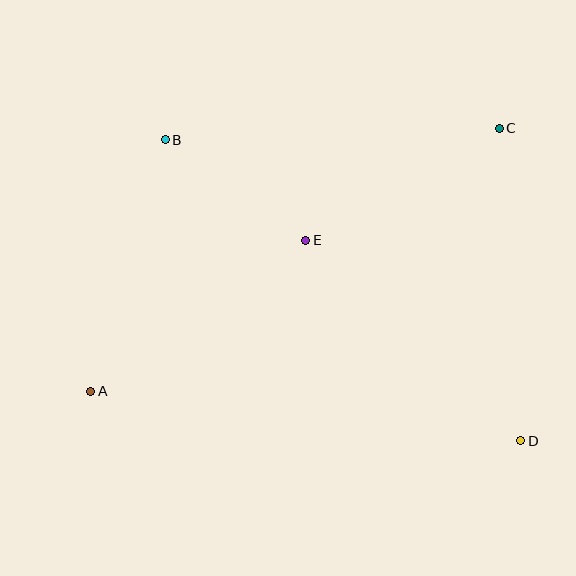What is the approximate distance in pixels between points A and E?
The distance between A and E is approximately 263 pixels.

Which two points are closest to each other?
Points B and E are closest to each other.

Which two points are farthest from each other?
Points A and C are farthest from each other.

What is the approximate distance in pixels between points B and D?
The distance between B and D is approximately 466 pixels.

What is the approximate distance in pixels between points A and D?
The distance between A and D is approximately 433 pixels.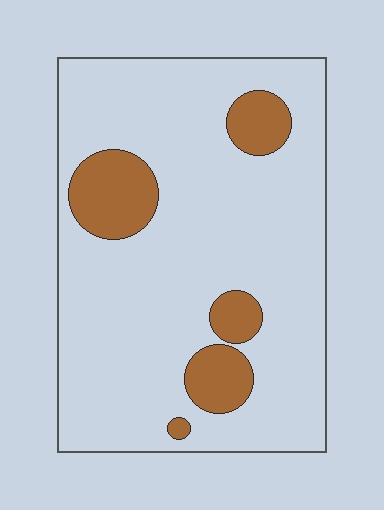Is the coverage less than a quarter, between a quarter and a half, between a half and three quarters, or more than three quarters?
Less than a quarter.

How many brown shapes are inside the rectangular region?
5.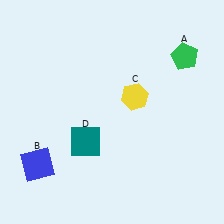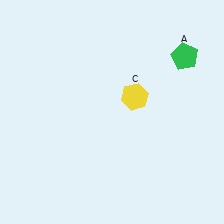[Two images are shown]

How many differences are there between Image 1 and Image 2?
There are 2 differences between the two images.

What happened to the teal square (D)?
The teal square (D) was removed in Image 2. It was in the bottom-left area of Image 1.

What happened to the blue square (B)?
The blue square (B) was removed in Image 2. It was in the bottom-left area of Image 1.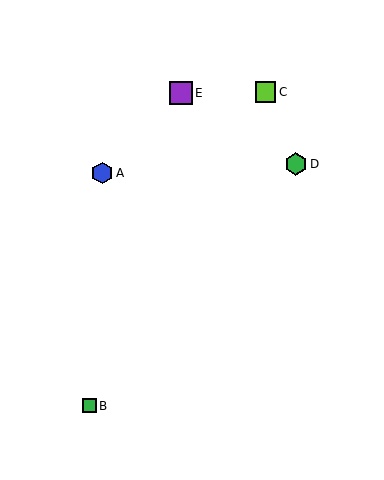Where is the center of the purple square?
The center of the purple square is at (181, 93).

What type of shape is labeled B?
Shape B is a green square.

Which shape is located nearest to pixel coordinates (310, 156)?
The green hexagon (labeled D) at (296, 164) is nearest to that location.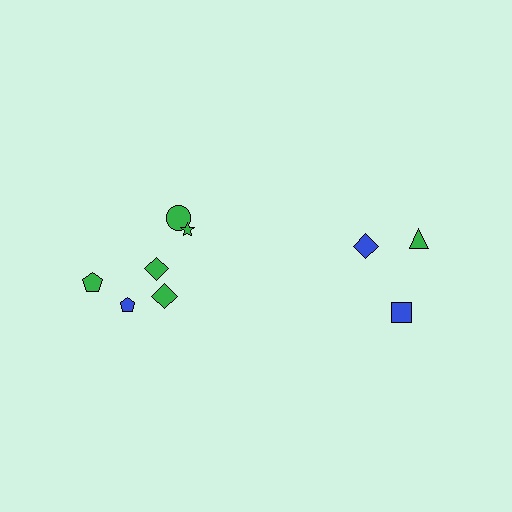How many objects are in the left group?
There are 6 objects.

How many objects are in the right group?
There are 3 objects.